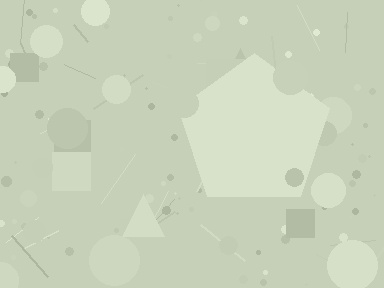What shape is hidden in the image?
A pentagon is hidden in the image.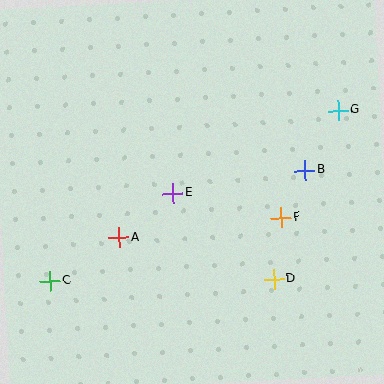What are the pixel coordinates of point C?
Point C is at (50, 281).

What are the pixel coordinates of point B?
Point B is at (305, 170).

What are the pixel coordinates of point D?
Point D is at (274, 279).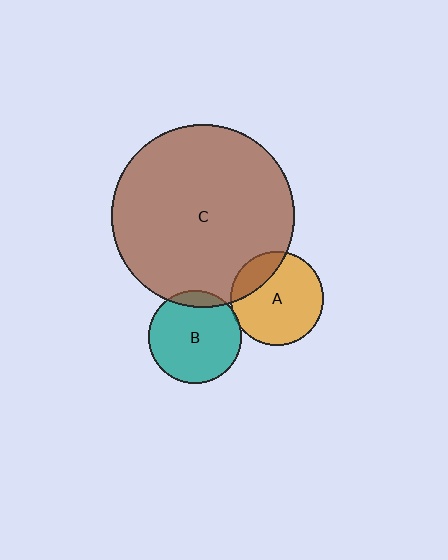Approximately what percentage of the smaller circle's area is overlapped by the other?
Approximately 5%.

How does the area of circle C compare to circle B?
Approximately 3.8 times.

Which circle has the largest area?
Circle C (brown).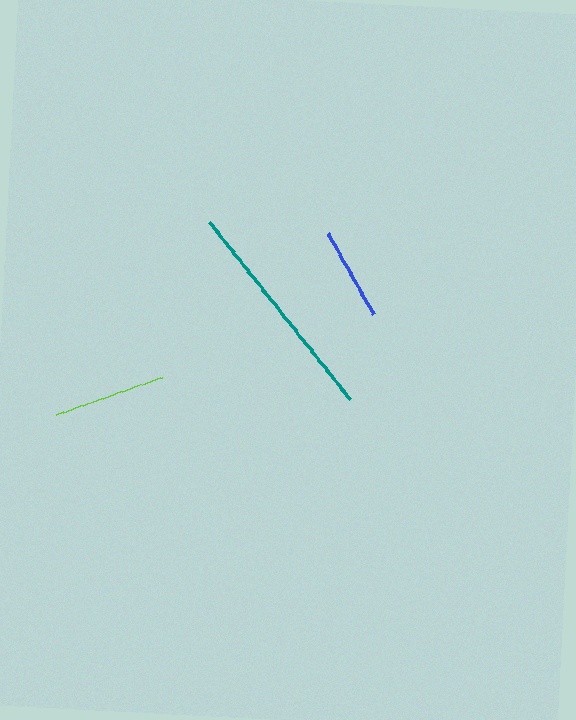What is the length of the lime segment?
The lime segment is approximately 112 pixels long.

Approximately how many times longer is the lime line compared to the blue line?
The lime line is approximately 1.2 times the length of the blue line.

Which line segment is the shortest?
The blue line is the shortest at approximately 93 pixels.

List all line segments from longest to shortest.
From longest to shortest: teal, lime, blue.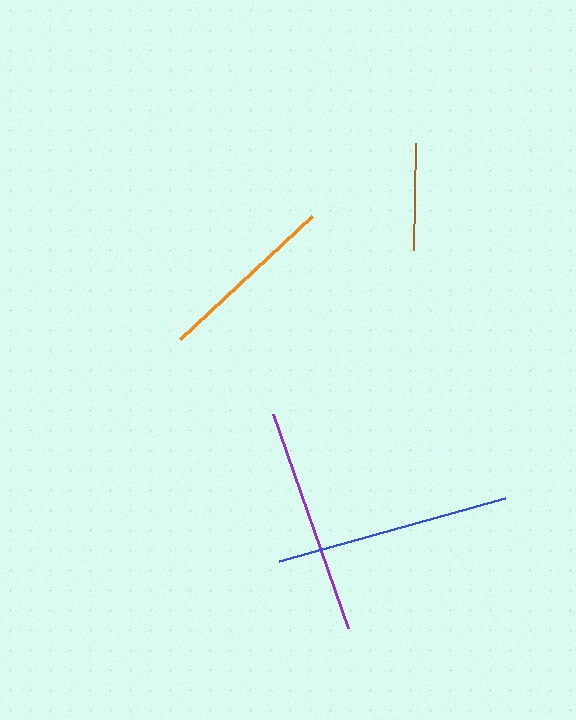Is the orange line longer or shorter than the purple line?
The purple line is longer than the orange line.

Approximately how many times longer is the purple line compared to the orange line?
The purple line is approximately 1.3 times the length of the orange line.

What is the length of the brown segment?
The brown segment is approximately 107 pixels long.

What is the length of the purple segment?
The purple segment is approximately 228 pixels long.